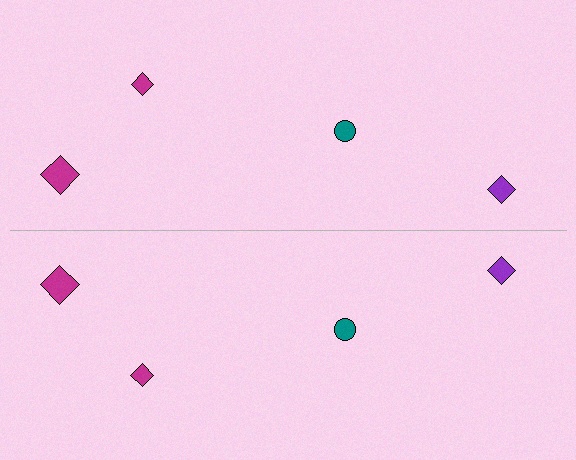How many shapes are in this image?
There are 8 shapes in this image.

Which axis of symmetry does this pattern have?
The pattern has a horizontal axis of symmetry running through the center of the image.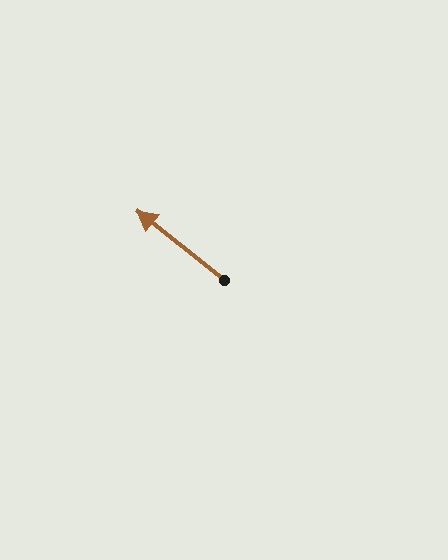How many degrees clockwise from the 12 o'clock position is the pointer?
Approximately 308 degrees.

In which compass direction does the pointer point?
Northwest.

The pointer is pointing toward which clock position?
Roughly 10 o'clock.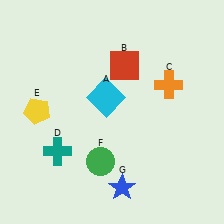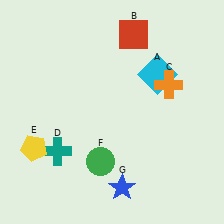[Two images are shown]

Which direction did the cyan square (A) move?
The cyan square (A) moved right.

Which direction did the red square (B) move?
The red square (B) moved up.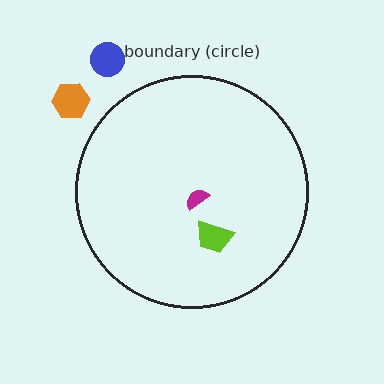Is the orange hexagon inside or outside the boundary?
Outside.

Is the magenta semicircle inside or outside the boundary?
Inside.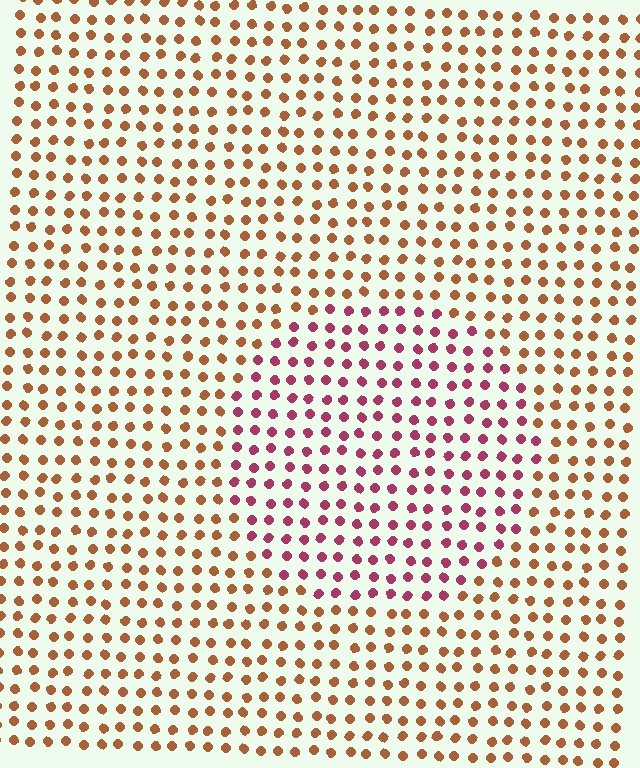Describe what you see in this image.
The image is filled with small brown elements in a uniform arrangement. A circle-shaped region is visible where the elements are tinted to a slightly different hue, forming a subtle color boundary.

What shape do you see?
I see a circle.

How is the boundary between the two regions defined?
The boundary is defined purely by a slight shift in hue (about 48 degrees). Spacing, size, and orientation are identical on both sides.